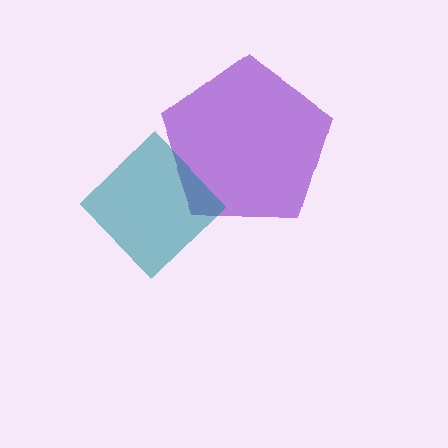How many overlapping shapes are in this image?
There are 2 overlapping shapes in the image.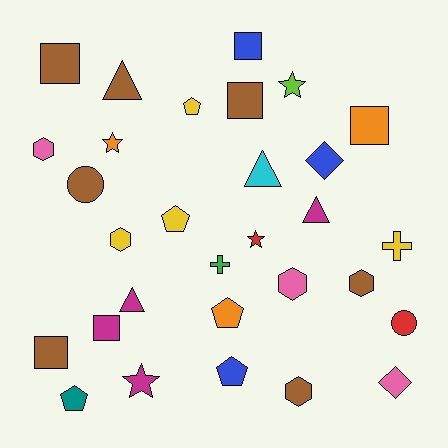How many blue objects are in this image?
There are 3 blue objects.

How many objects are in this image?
There are 30 objects.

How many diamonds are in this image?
There are 2 diamonds.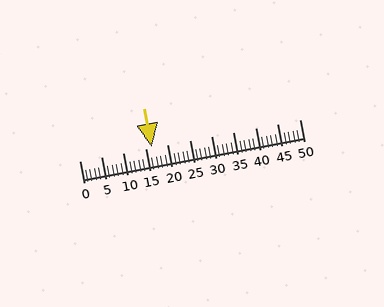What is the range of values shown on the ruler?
The ruler shows values from 0 to 50.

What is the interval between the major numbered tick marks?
The major tick marks are spaced 5 units apart.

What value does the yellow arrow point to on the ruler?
The yellow arrow points to approximately 16.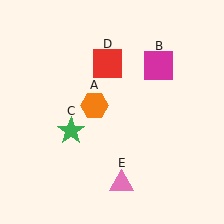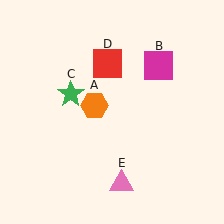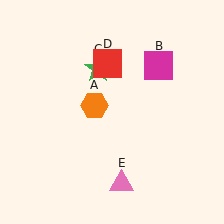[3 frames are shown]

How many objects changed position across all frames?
1 object changed position: green star (object C).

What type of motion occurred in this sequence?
The green star (object C) rotated clockwise around the center of the scene.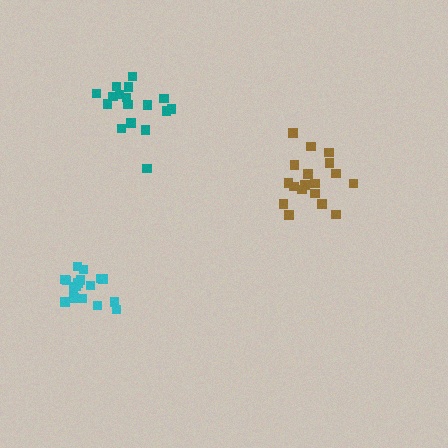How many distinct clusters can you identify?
There are 3 distinct clusters.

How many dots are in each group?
Group 1: 17 dots, Group 2: 18 dots, Group 3: 17 dots (52 total).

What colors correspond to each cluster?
The clusters are colored: cyan, brown, teal.